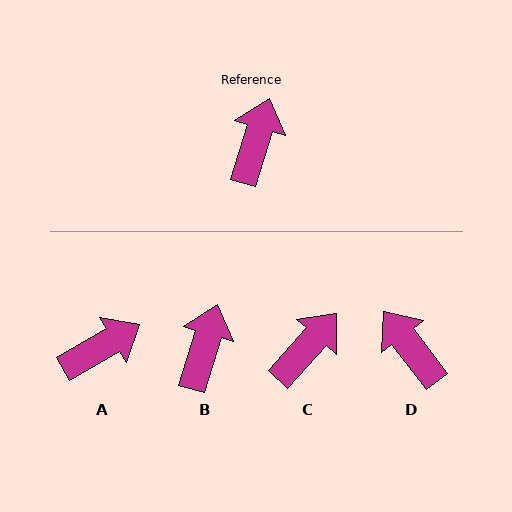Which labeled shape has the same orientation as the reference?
B.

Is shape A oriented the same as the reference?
No, it is off by about 43 degrees.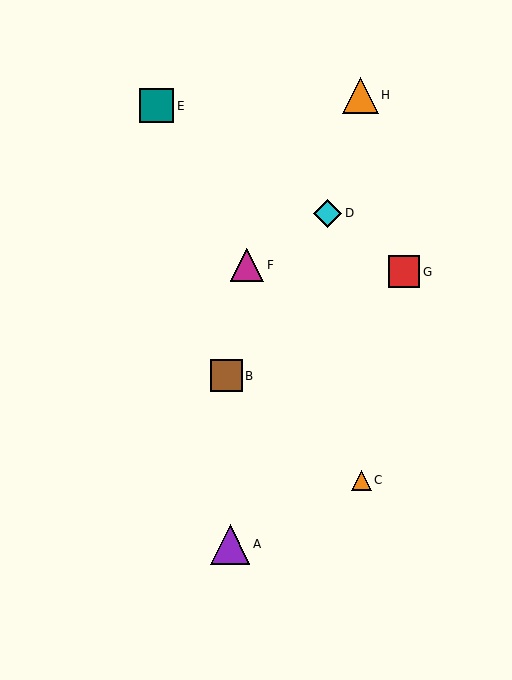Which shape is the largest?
The purple triangle (labeled A) is the largest.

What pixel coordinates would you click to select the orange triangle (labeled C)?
Click at (361, 480) to select the orange triangle C.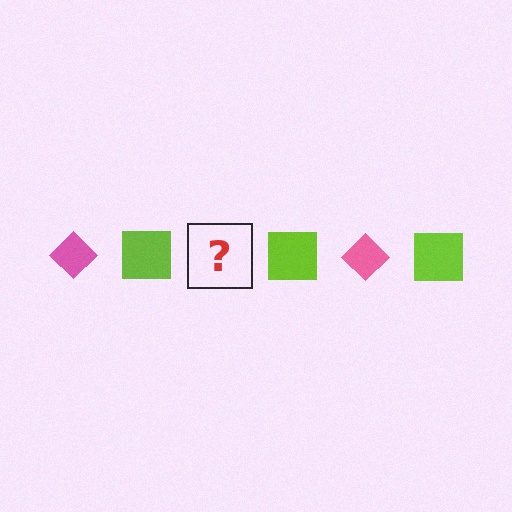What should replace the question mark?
The question mark should be replaced with a pink diamond.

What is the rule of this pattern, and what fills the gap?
The rule is that the pattern alternates between pink diamond and lime square. The gap should be filled with a pink diamond.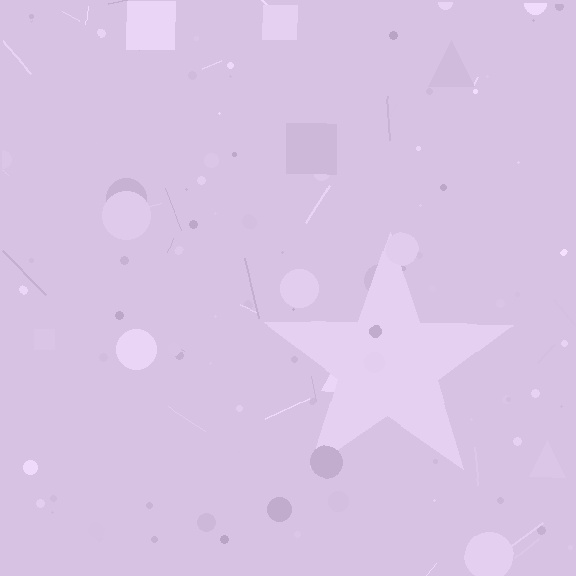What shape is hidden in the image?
A star is hidden in the image.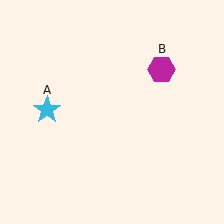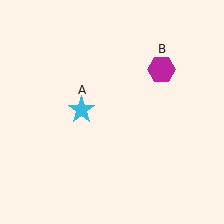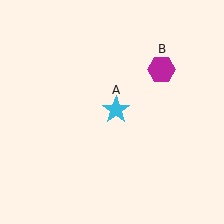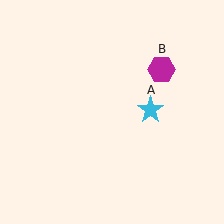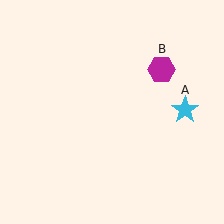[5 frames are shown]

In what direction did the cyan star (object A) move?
The cyan star (object A) moved right.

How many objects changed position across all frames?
1 object changed position: cyan star (object A).